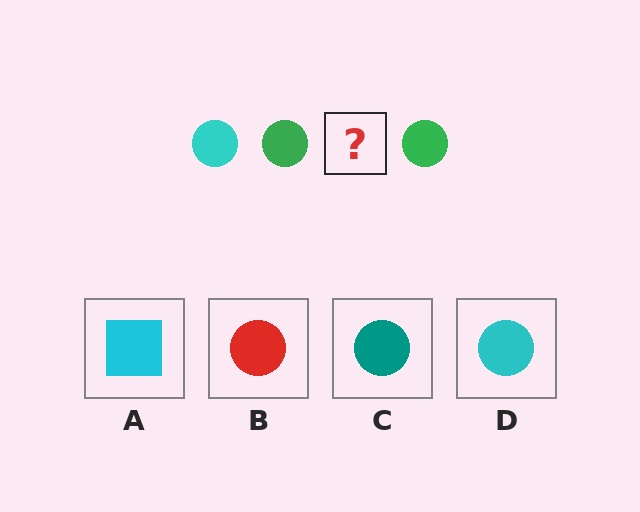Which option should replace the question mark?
Option D.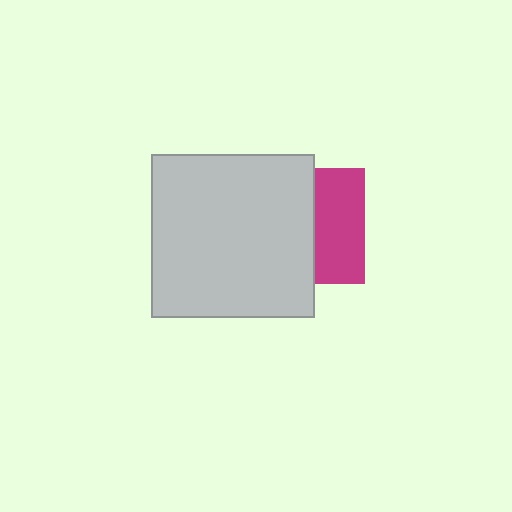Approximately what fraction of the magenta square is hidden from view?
Roughly 57% of the magenta square is hidden behind the light gray square.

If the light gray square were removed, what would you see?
You would see the complete magenta square.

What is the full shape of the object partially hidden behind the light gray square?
The partially hidden object is a magenta square.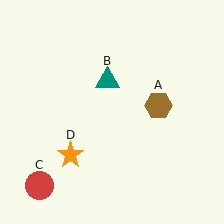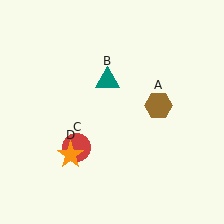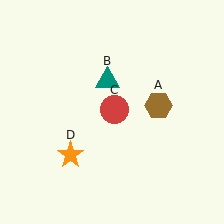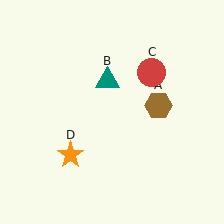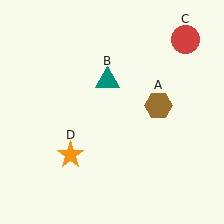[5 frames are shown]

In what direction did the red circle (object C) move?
The red circle (object C) moved up and to the right.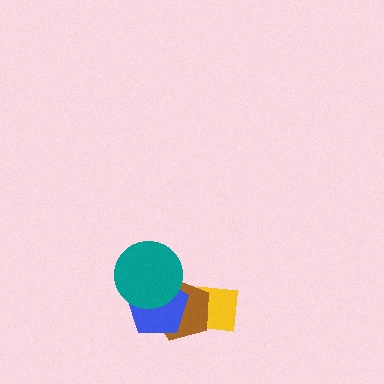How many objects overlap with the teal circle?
2 objects overlap with the teal circle.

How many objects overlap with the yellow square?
1 object overlaps with the yellow square.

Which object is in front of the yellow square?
The brown pentagon is in front of the yellow square.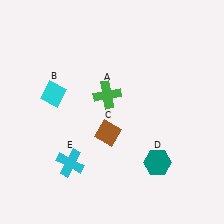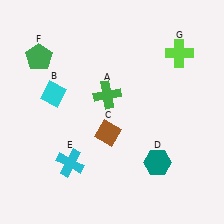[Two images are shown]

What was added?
A green pentagon (F), a lime cross (G) were added in Image 2.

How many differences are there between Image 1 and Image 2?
There are 2 differences between the two images.